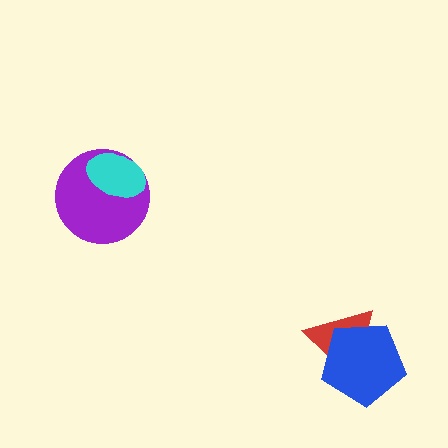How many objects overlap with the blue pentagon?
1 object overlaps with the blue pentagon.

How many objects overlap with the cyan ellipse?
1 object overlaps with the cyan ellipse.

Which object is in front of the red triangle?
The blue pentagon is in front of the red triangle.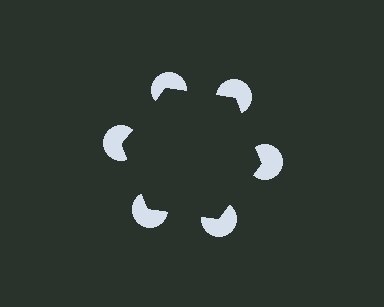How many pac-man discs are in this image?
There are 6 — one at each vertex of the illusory hexagon.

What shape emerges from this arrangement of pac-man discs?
An illusory hexagon — its edges are inferred from the aligned wedge cuts in the pac-man discs, not physically drawn.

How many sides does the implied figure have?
6 sides.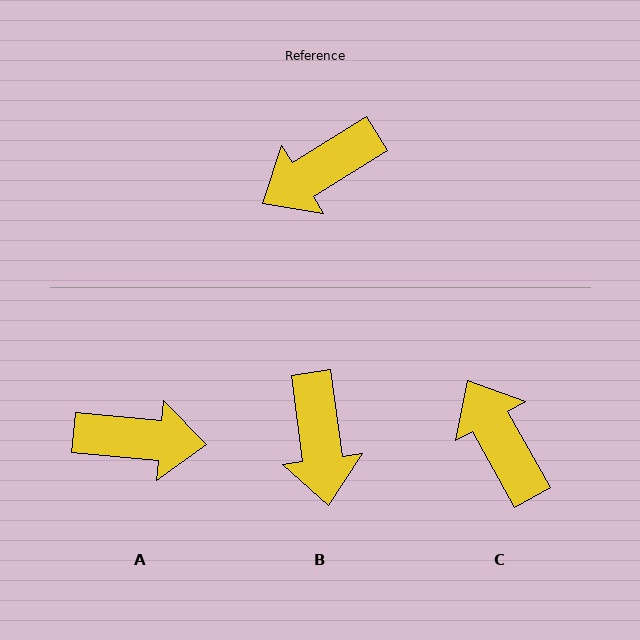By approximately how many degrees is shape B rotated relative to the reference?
Approximately 66 degrees counter-clockwise.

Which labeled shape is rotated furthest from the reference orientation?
A, about 143 degrees away.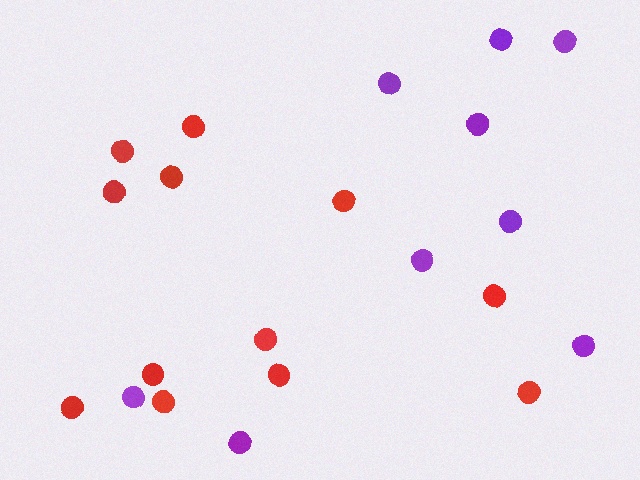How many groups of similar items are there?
There are 2 groups: one group of red circles (12) and one group of purple circles (9).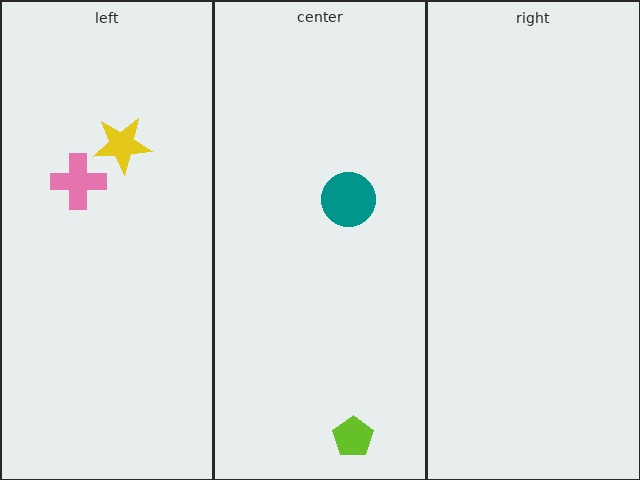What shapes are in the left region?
The pink cross, the yellow star.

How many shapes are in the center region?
2.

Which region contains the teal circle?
The center region.